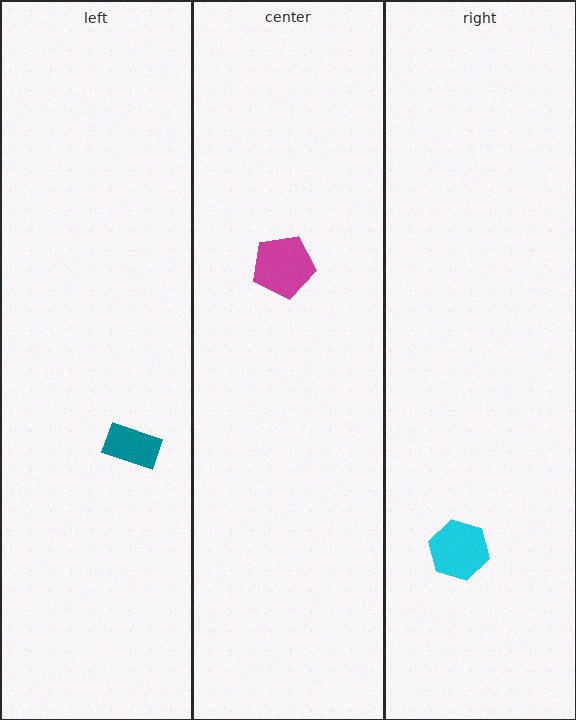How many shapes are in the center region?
1.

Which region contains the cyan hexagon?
The right region.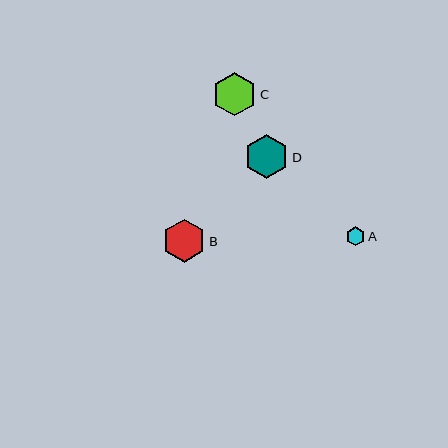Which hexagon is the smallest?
Hexagon A is the smallest with a size of approximately 19 pixels.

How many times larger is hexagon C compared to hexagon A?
Hexagon C is approximately 2.3 times the size of hexagon A.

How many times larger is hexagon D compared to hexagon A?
Hexagon D is approximately 2.3 times the size of hexagon A.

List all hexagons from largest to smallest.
From largest to smallest: D, C, B, A.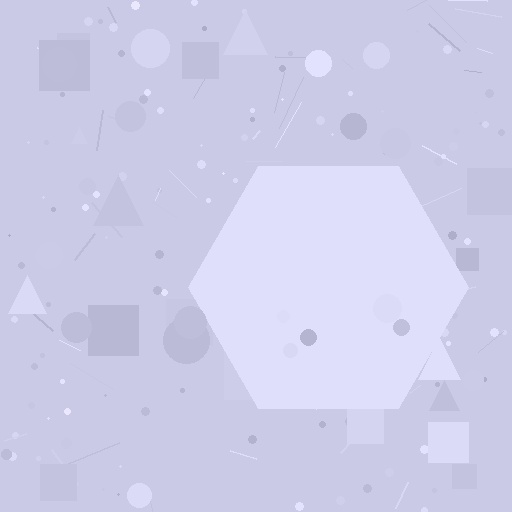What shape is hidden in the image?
A hexagon is hidden in the image.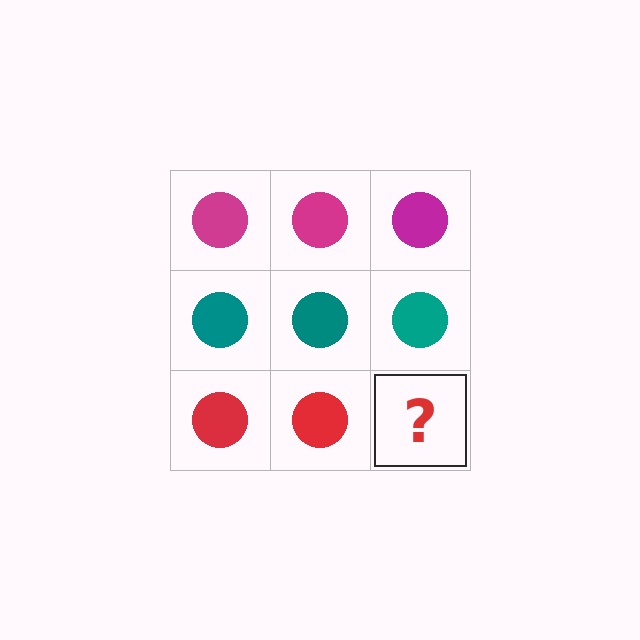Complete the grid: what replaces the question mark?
The question mark should be replaced with a red circle.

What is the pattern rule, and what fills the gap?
The rule is that each row has a consistent color. The gap should be filled with a red circle.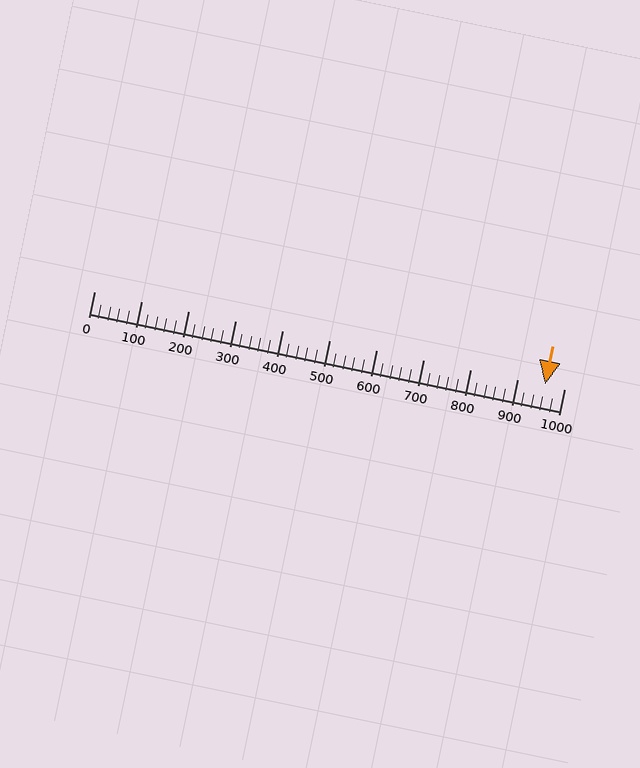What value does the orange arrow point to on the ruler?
The orange arrow points to approximately 960.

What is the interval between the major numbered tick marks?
The major tick marks are spaced 100 units apart.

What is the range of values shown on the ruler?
The ruler shows values from 0 to 1000.